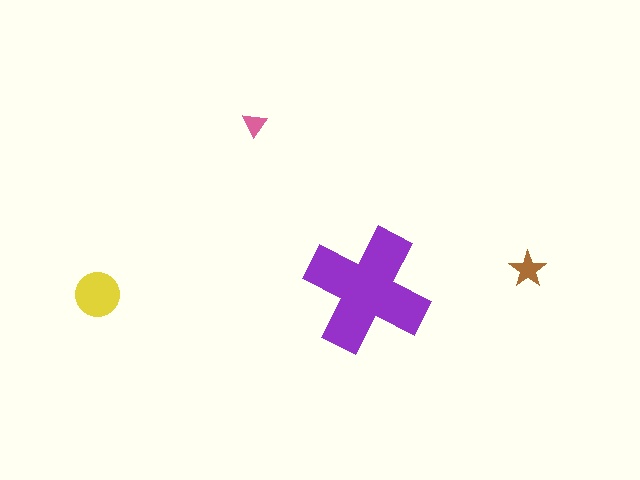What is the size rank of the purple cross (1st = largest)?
1st.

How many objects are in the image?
There are 4 objects in the image.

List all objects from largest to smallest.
The purple cross, the yellow circle, the brown star, the pink triangle.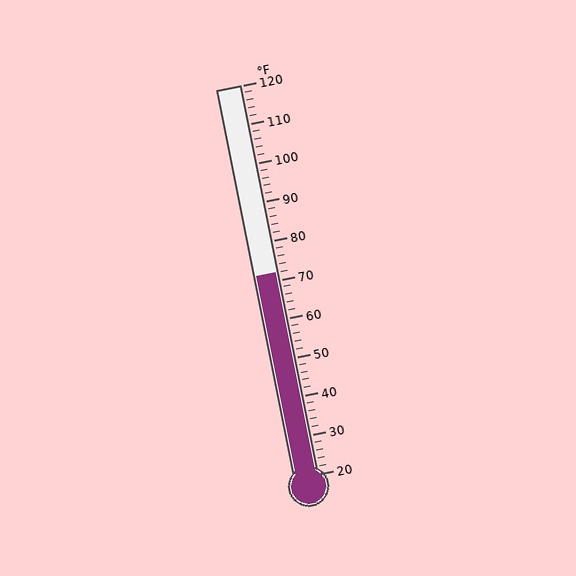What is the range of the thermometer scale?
The thermometer scale ranges from 20°F to 120°F.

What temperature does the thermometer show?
The thermometer shows approximately 72°F.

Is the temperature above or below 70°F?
The temperature is above 70°F.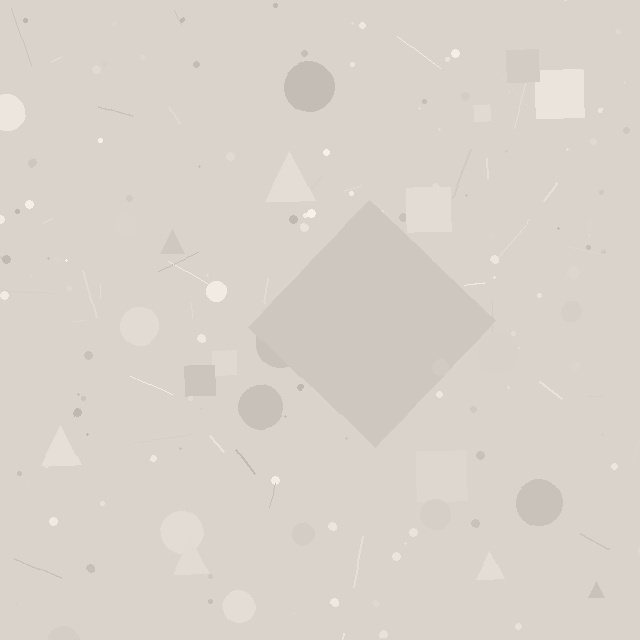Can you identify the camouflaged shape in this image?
The camouflaged shape is a diamond.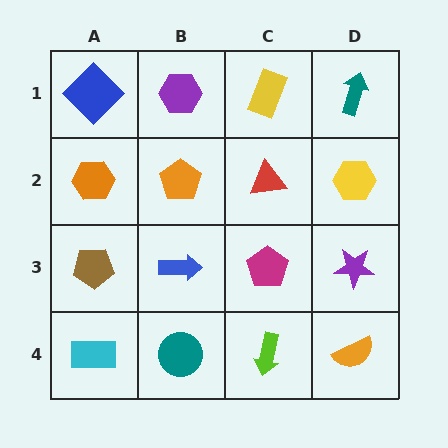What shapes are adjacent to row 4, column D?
A purple star (row 3, column D), a lime arrow (row 4, column C).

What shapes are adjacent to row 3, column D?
A yellow hexagon (row 2, column D), an orange semicircle (row 4, column D), a magenta pentagon (row 3, column C).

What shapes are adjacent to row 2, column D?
A teal arrow (row 1, column D), a purple star (row 3, column D), a red triangle (row 2, column C).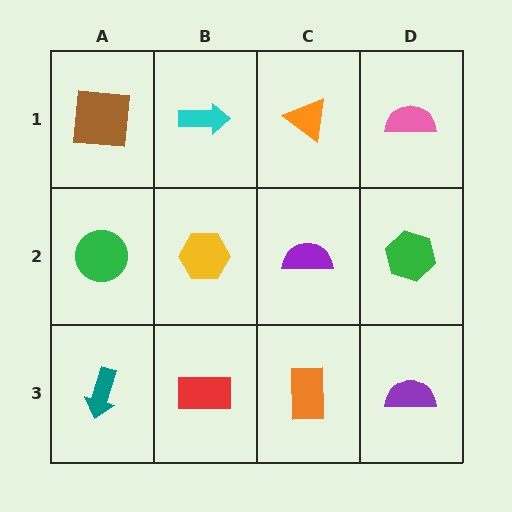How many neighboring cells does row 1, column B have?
3.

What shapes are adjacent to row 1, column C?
A purple semicircle (row 2, column C), a cyan arrow (row 1, column B), a pink semicircle (row 1, column D).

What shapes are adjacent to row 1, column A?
A green circle (row 2, column A), a cyan arrow (row 1, column B).